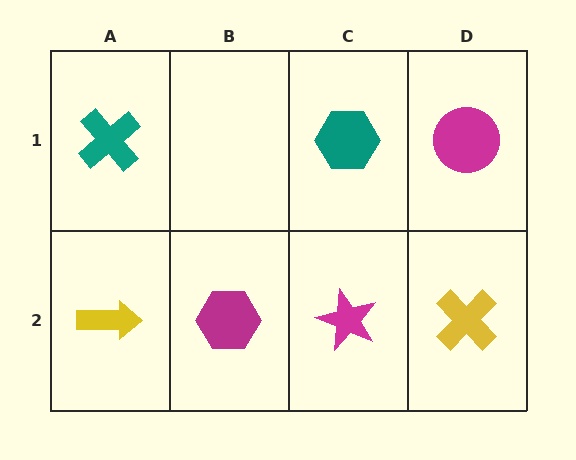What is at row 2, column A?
A yellow arrow.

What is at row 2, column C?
A magenta star.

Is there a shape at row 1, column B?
No, that cell is empty.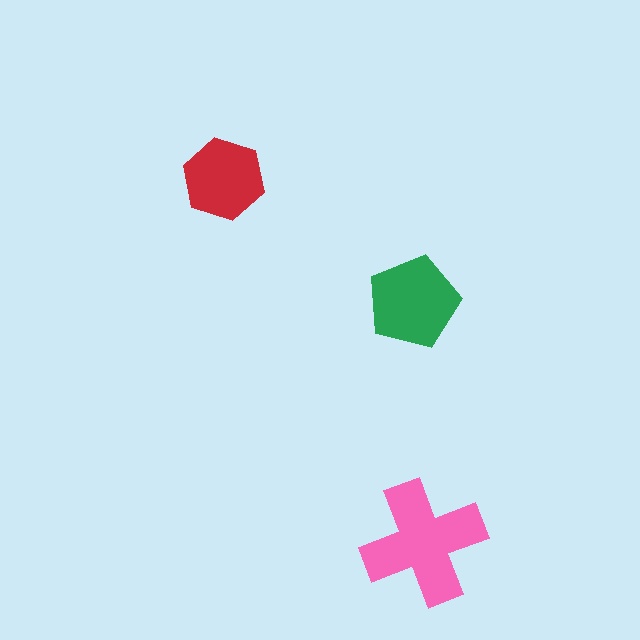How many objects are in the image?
There are 3 objects in the image.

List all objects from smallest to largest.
The red hexagon, the green pentagon, the pink cross.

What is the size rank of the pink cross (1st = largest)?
1st.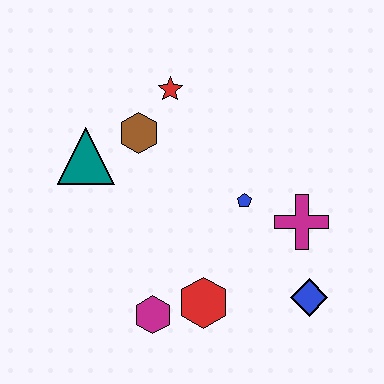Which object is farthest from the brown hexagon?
The blue diamond is farthest from the brown hexagon.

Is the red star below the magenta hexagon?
No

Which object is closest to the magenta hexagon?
The red hexagon is closest to the magenta hexagon.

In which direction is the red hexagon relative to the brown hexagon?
The red hexagon is below the brown hexagon.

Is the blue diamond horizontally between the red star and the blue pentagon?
No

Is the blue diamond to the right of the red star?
Yes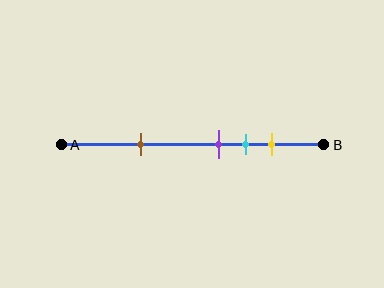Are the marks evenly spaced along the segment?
No, the marks are not evenly spaced.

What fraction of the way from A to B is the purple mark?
The purple mark is approximately 60% (0.6) of the way from A to B.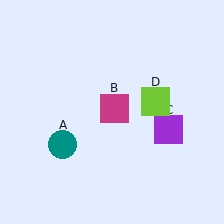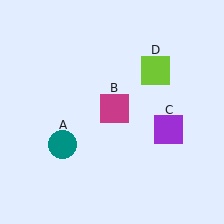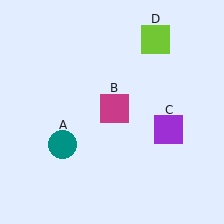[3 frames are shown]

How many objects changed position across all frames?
1 object changed position: lime square (object D).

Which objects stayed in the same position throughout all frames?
Teal circle (object A) and magenta square (object B) and purple square (object C) remained stationary.